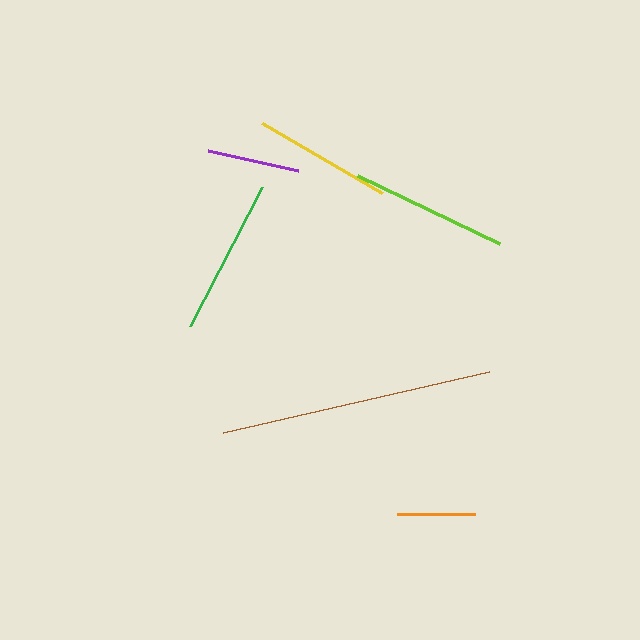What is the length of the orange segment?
The orange segment is approximately 78 pixels long.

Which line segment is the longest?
The brown line is the longest at approximately 273 pixels.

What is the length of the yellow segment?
The yellow segment is approximately 139 pixels long.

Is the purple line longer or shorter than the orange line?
The purple line is longer than the orange line.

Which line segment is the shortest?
The orange line is the shortest at approximately 78 pixels.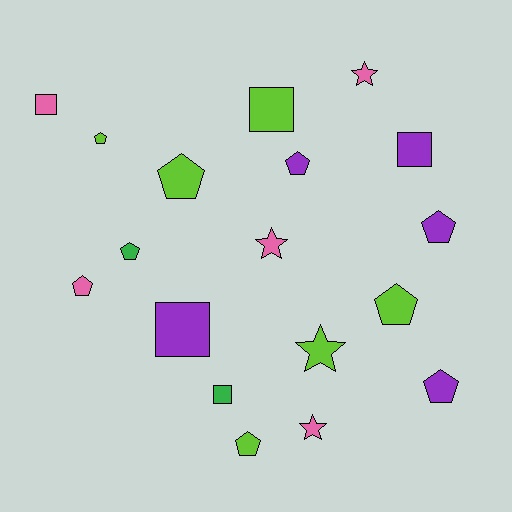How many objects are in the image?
There are 18 objects.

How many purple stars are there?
There are no purple stars.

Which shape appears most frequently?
Pentagon, with 9 objects.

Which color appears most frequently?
Lime, with 6 objects.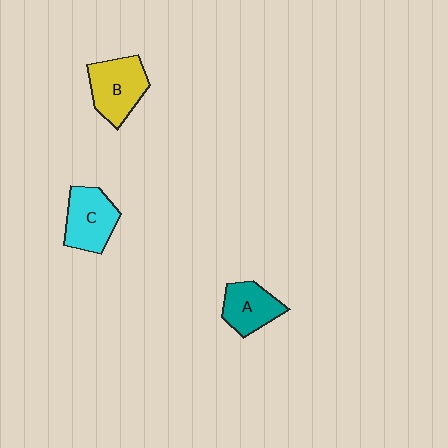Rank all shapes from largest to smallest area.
From largest to smallest: B (yellow), C (cyan), A (teal).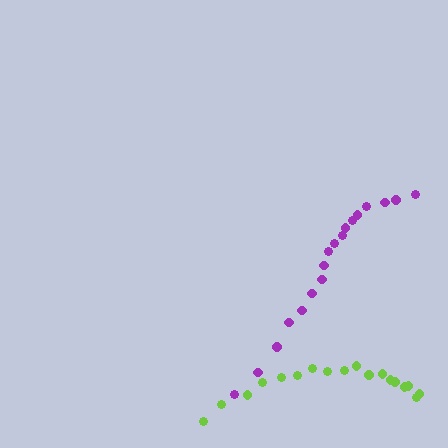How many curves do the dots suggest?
There are 2 distinct paths.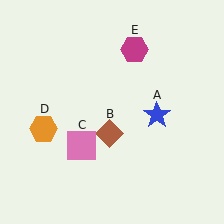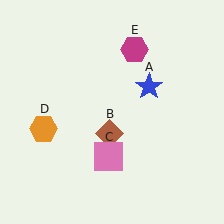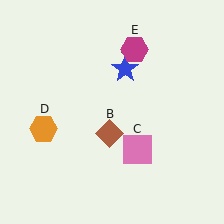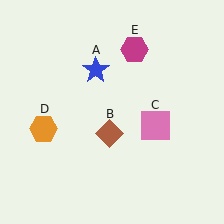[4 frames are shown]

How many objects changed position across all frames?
2 objects changed position: blue star (object A), pink square (object C).